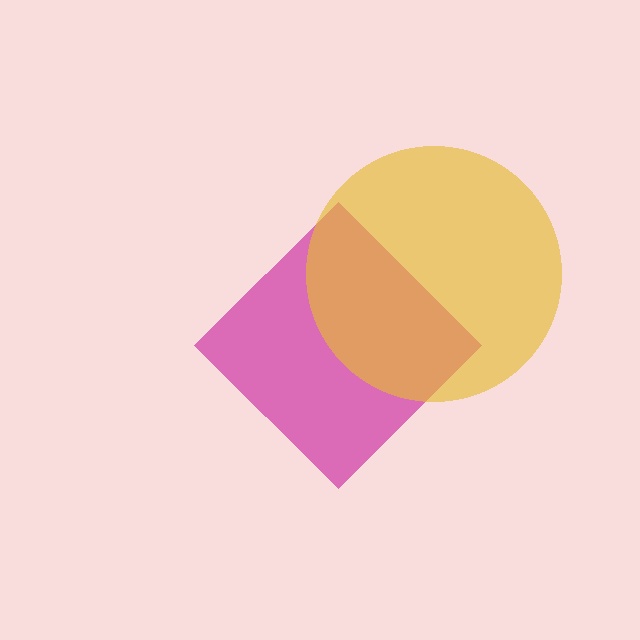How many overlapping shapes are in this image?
There are 2 overlapping shapes in the image.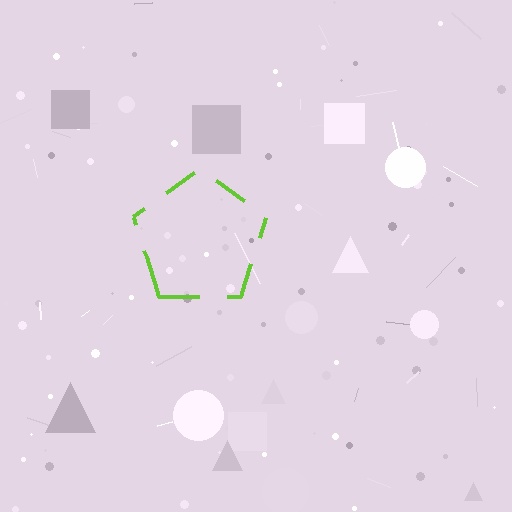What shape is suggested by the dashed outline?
The dashed outline suggests a pentagon.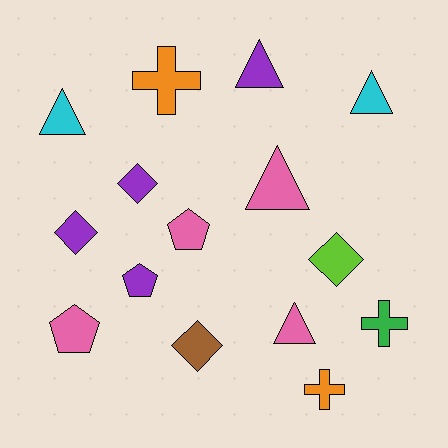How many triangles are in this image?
There are 5 triangles.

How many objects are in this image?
There are 15 objects.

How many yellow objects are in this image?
There are no yellow objects.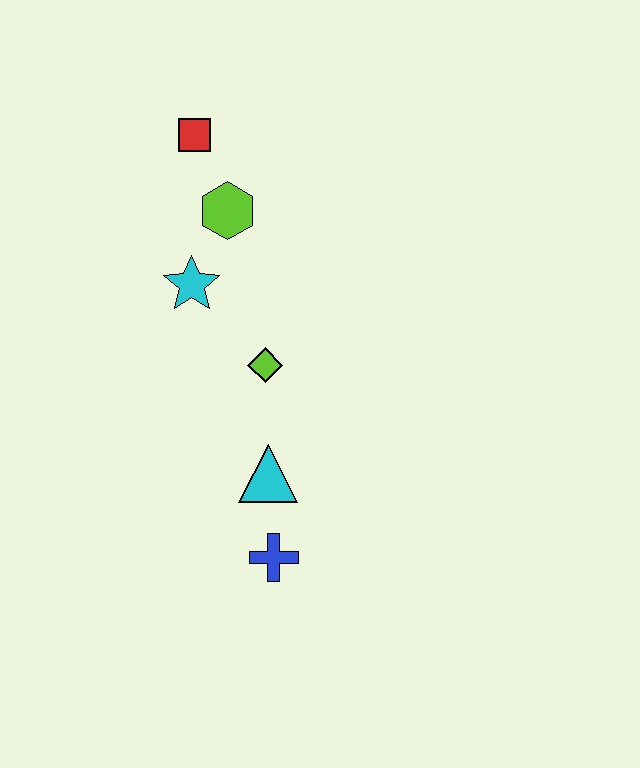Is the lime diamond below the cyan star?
Yes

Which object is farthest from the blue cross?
The red square is farthest from the blue cross.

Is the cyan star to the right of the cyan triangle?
No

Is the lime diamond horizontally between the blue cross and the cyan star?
Yes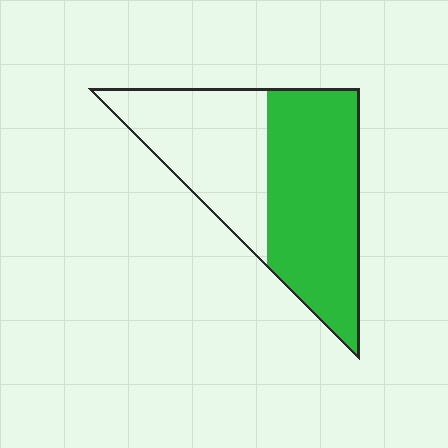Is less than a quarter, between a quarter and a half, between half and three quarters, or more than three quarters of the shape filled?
Between half and three quarters.